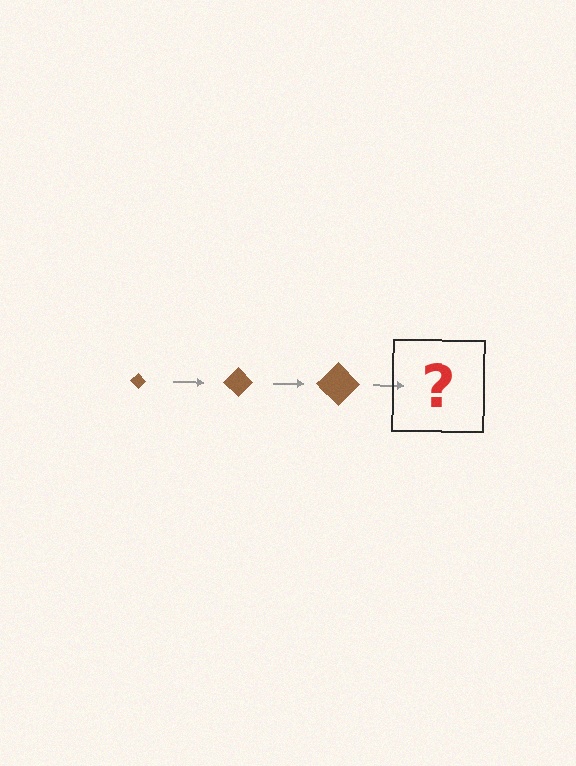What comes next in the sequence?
The next element should be a brown diamond, larger than the previous one.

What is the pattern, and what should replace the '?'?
The pattern is that the diamond gets progressively larger each step. The '?' should be a brown diamond, larger than the previous one.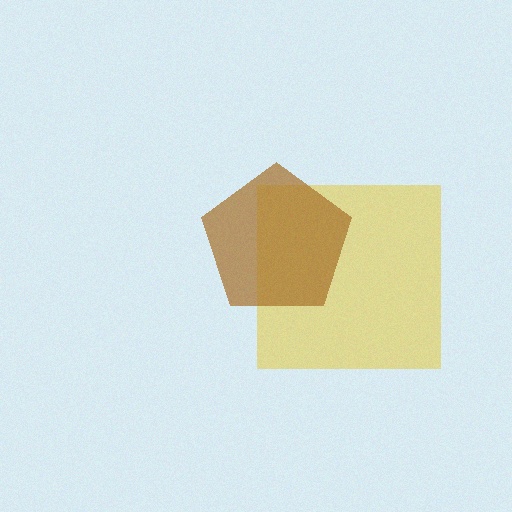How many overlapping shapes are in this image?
There are 2 overlapping shapes in the image.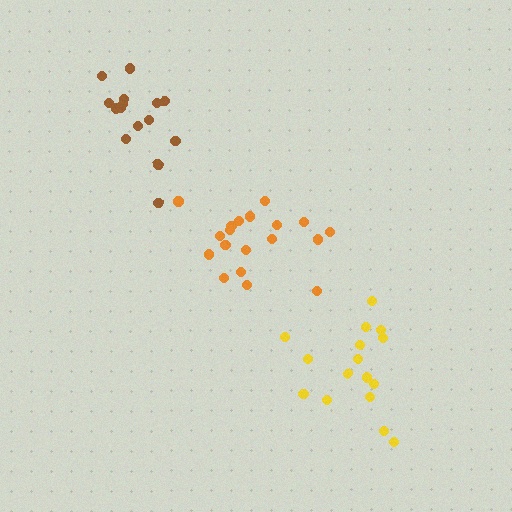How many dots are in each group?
Group 1: 19 dots, Group 2: 16 dots, Group 3: 15 dots (50 total).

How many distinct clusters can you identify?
There are 3 distinct clusters.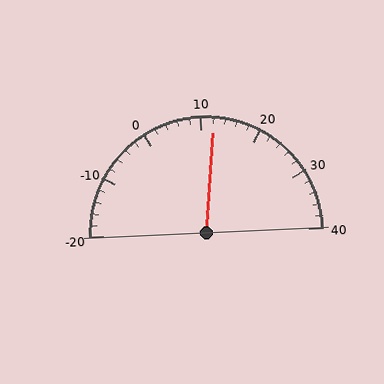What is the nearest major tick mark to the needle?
The nearest major tick mark is 10.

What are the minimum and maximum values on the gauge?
The gauge ranges from -20 to 40.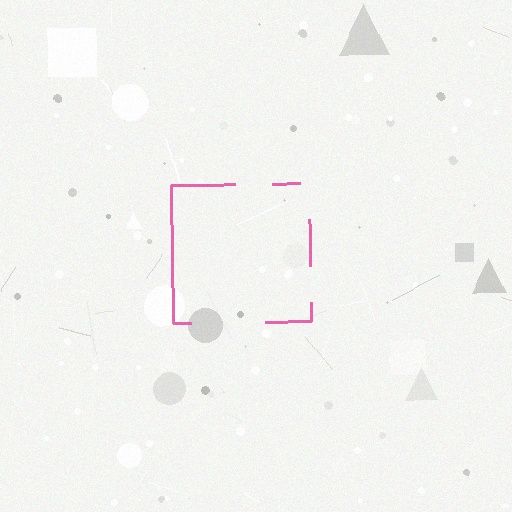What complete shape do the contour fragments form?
The contour fragments form a square.